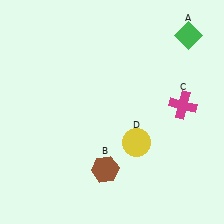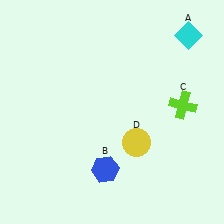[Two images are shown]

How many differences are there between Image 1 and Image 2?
There are 3 differences between the two images.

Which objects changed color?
A changed from green to cyan. B changed from brown to blue. C changed from magenta to lime.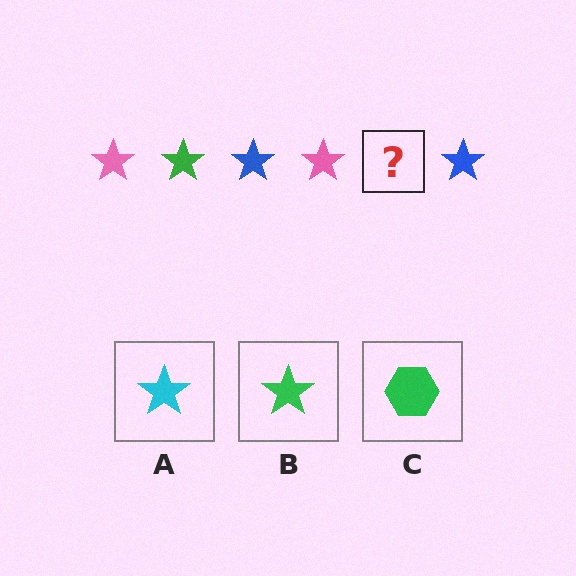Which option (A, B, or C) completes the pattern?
B.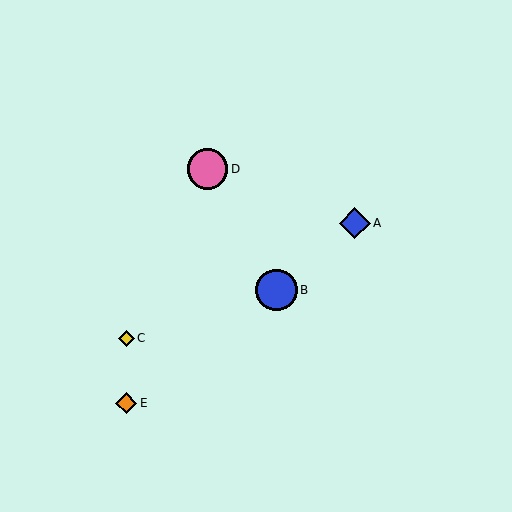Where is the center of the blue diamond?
The center of the blue diamond is at (355, 223).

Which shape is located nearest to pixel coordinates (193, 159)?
The pink circle (labeled D) at (207, 169) is nearest to that location.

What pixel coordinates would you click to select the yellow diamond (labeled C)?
Click at (127, 338) to select the yellow diamond C.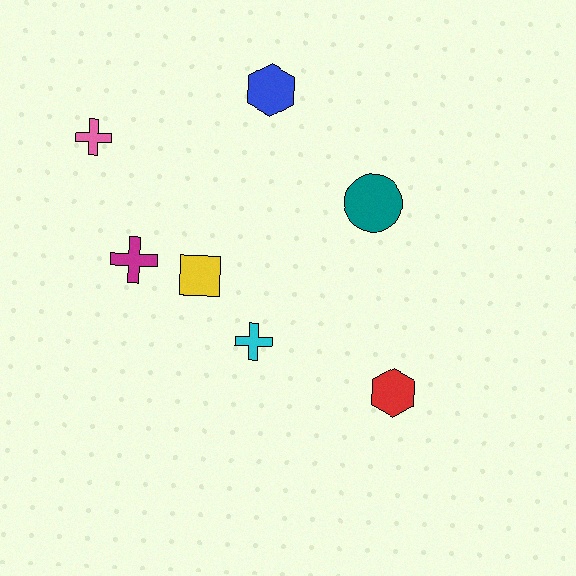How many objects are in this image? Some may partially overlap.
There are 7 objects.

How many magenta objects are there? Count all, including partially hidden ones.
There is 1 magenta object.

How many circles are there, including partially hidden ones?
There is 1 circle.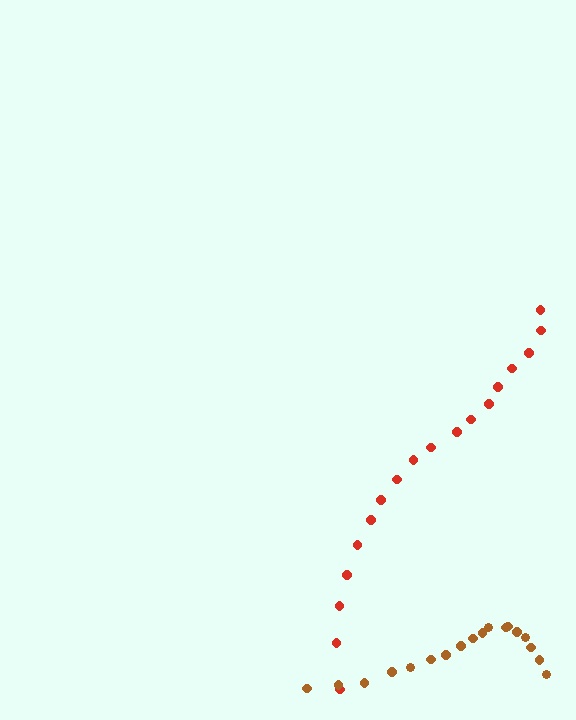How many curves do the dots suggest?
There are 2 distinct paths.